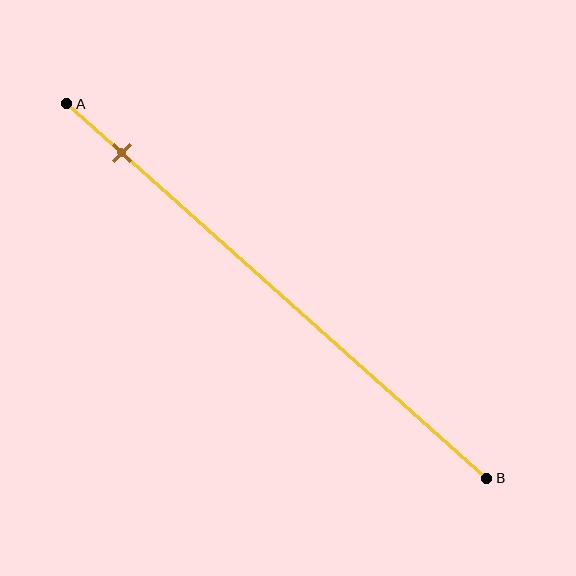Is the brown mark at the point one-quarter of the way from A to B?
No, the mark is at about 15% from A, not at the 25% one-quarter point.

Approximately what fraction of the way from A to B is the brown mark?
The brown mark is approximately 15% of the way from A to B.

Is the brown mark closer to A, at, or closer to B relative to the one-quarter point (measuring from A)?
The brown mark is closer to point A than the one-quarter point of segment AB.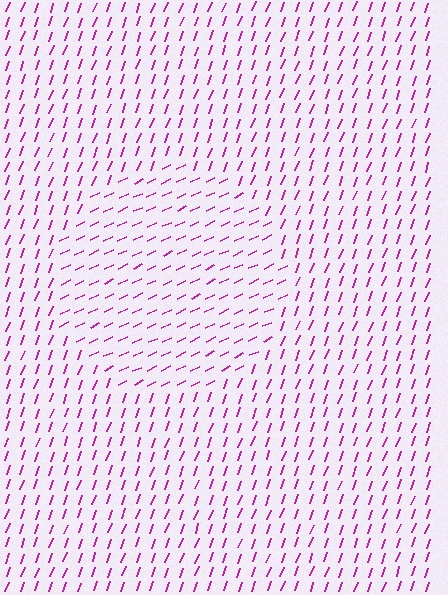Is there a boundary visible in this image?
Yes, there is a texture boundary formed by a change in line orientation.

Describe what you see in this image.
The image is filled with small magenta line segments. A circle region in the image has lines oriented differently from the surrounding lines, creating a visible texture boundary.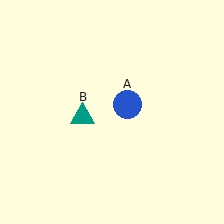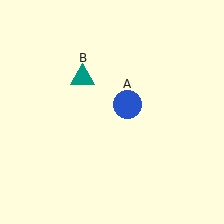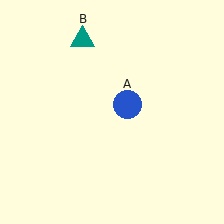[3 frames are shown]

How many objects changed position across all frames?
1 object changed position: teal triangle (object B).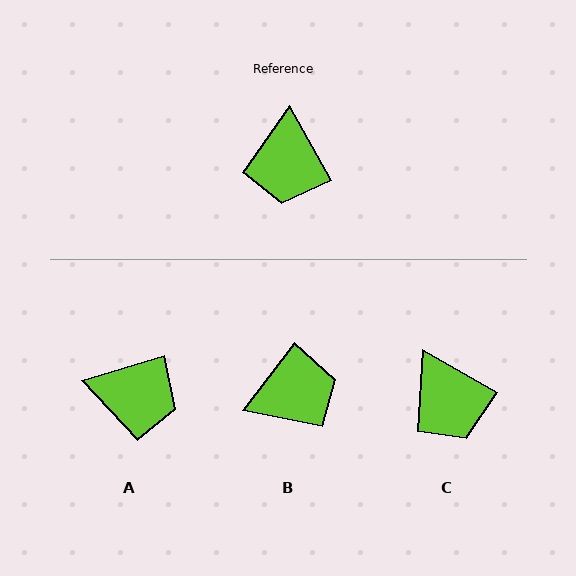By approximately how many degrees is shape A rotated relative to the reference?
Approximately 77 degrees counter-clockwise.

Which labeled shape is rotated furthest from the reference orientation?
B, about 113 degrees away.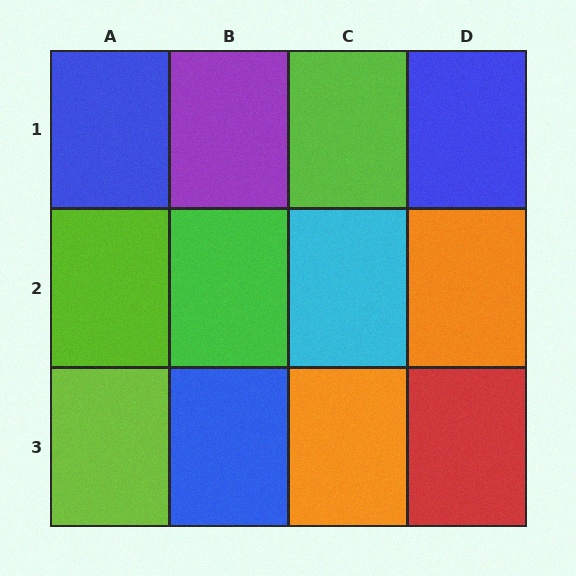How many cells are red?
1 cell is red.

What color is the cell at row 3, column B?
Blue.